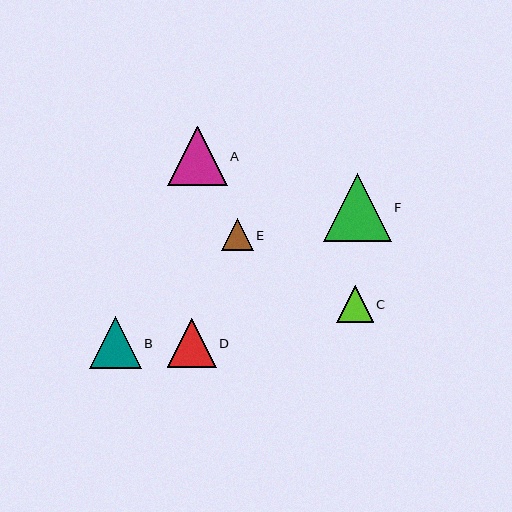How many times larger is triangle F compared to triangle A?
Triangle F is approximately 1.2 times the size of triangle A.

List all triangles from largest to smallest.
From largest to smallest: F, A, B, D, C, E.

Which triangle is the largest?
Triangle F is the largest with a size of approximately 68 pixels.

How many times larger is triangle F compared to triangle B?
Triangle F is approximately 1.3 times the size of triangle B.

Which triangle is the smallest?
Triangle E is the smallest with a size of approximately 32 pixels.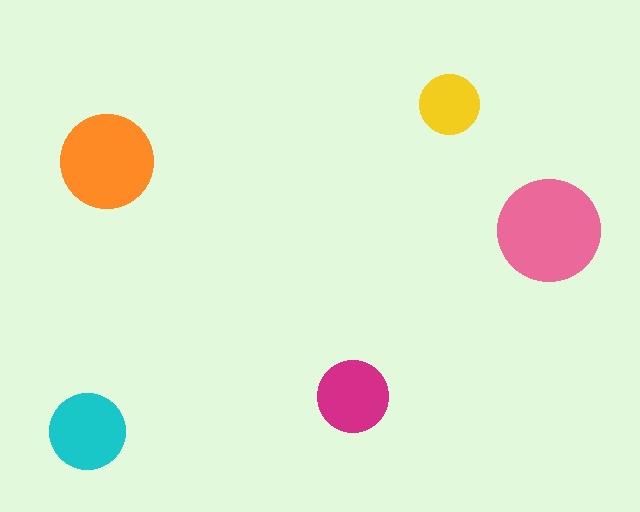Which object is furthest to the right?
The pink circle is rightmost.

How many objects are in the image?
There are 5 objects in the image.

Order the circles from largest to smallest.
the pink one, the orange one, the cyan one, the magenta one, the yellow one.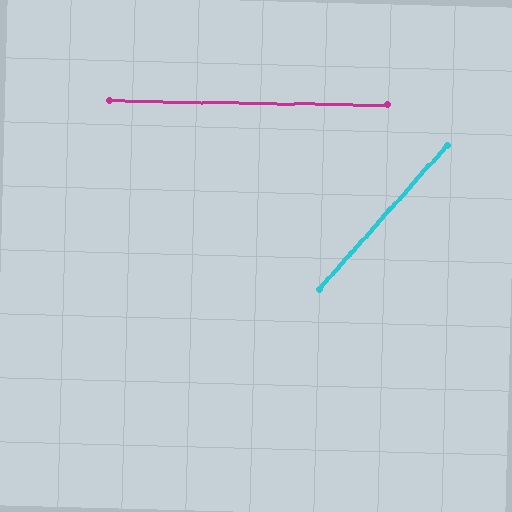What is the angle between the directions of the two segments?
Approximately 49 degrees.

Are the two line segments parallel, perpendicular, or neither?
Neither parallel nor perpendicular — they differ by about 49°.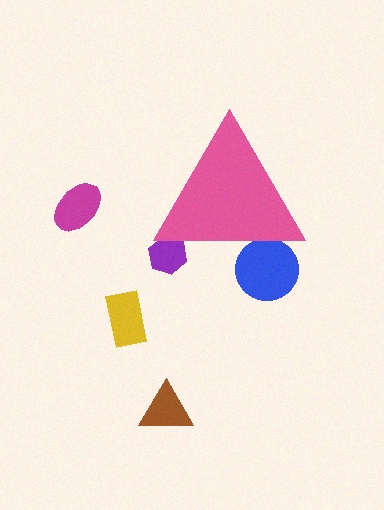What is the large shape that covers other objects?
A pink triangle.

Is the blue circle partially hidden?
Yes, the blue circle is partially hidden behind the pink triangle.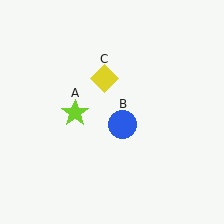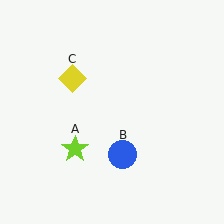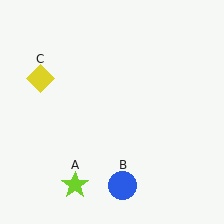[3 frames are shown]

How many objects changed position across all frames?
3 objects changed position: lime star (object A), blue circle (object B), yellow diamond (object C).